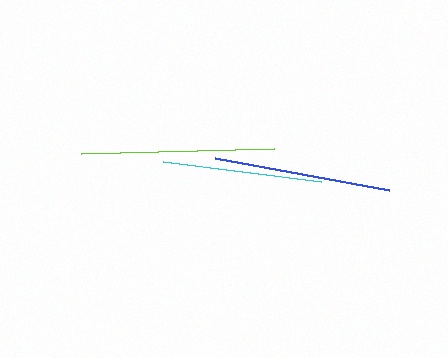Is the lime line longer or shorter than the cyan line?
The lime line is longer than the cyan line.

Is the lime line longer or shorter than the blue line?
The lime line is longer than the blue line.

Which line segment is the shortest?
The cyan line is the shortest at approximately 159 pixels.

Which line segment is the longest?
The lime line is the longest at approximately 193 pixels.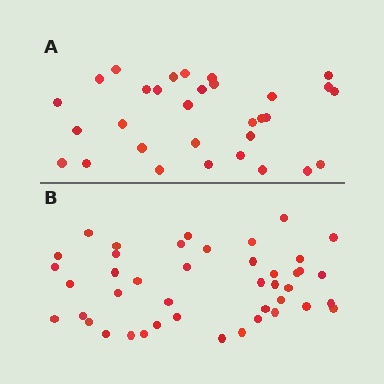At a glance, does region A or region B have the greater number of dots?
Region B (the bottom region) has more dots.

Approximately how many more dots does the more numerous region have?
Region B has roughly 12 or so more dots than region A.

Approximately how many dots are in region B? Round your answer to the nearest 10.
About 40 dots. (The exact count is 43, which rounds to 40.)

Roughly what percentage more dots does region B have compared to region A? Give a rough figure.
About 40% more.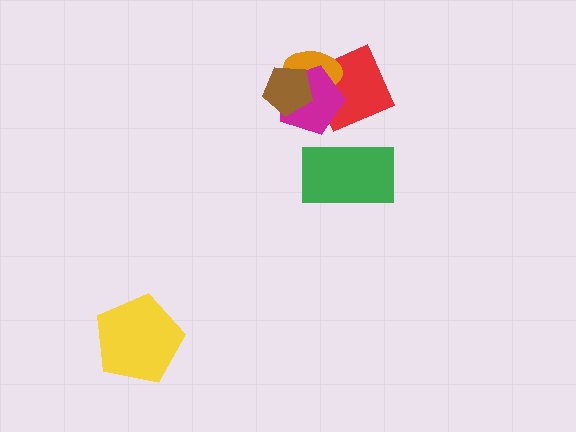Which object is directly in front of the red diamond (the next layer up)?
The orange ellipse is directly in front of the red diamond.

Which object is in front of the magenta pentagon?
The brown pentagon is in front of the magenta pentagon.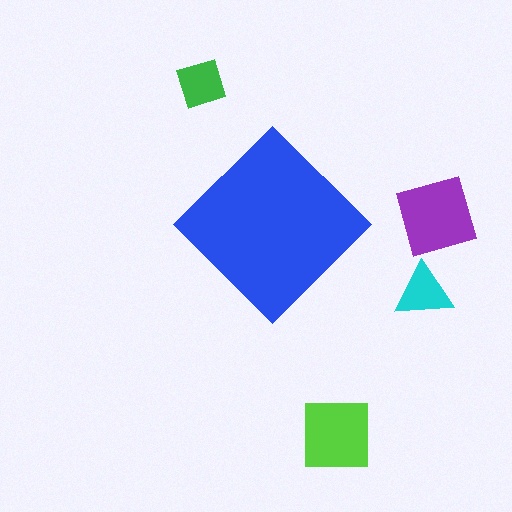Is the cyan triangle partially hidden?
No, the cyan triangle is fully visible.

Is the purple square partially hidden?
No, the purple square is fully visible.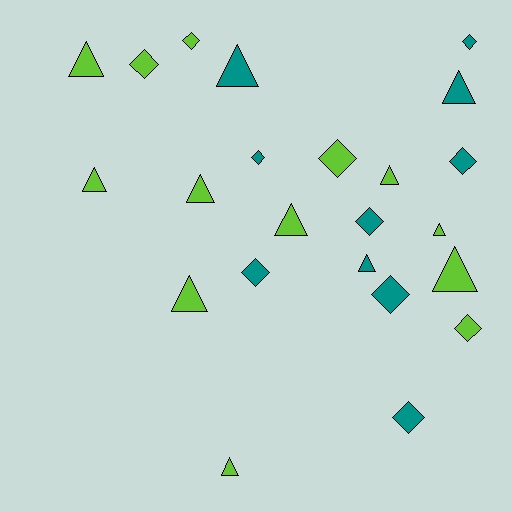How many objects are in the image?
There are 23 objects.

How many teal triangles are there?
There are 3 teal triangles.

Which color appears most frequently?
Lime, with 13 objects.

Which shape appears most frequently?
Triangle, with 12 objects.